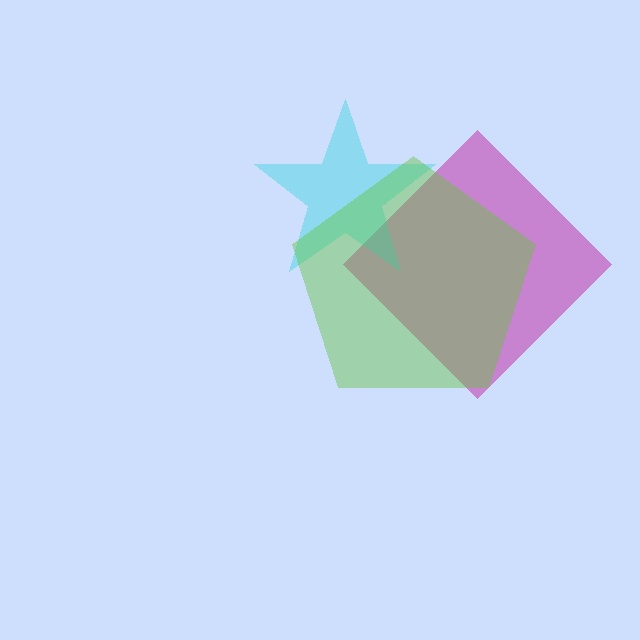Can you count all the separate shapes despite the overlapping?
Yes, there are 3 separate shapes.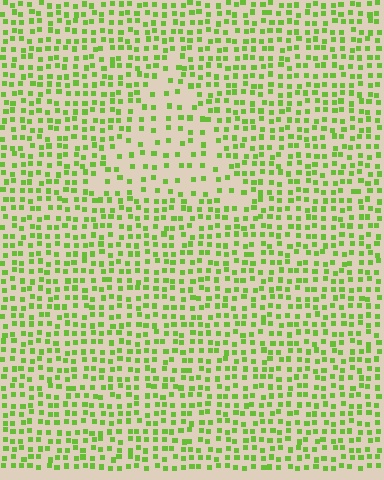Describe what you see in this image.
The image contains small lime elements arranged at two different densities. A triangle-shaped region is visible where the elements are less densely packed than the surrounding area.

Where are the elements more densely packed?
The elements are more densely packed outside the triangle boundary.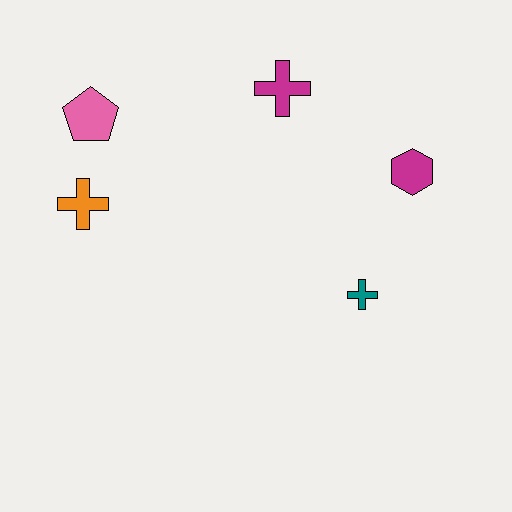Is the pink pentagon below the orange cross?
No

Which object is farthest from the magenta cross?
The orange cross is farthest from the magenta cross.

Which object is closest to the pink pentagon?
The orange cross is closest to the pink pentagon.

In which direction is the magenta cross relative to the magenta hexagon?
The magenta cross is to the left of the magenta hexagon.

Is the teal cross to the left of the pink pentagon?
No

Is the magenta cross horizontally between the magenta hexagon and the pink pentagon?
Yes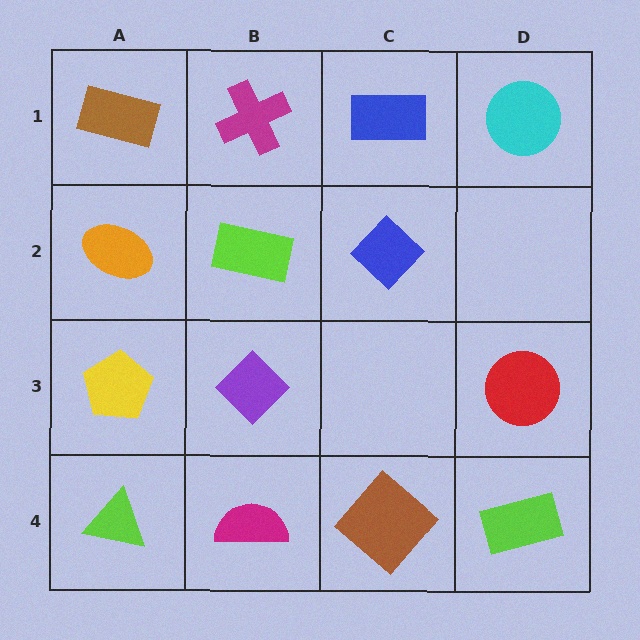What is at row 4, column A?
A lime triangle.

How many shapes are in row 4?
4 shapes.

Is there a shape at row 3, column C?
No, that cell is empty.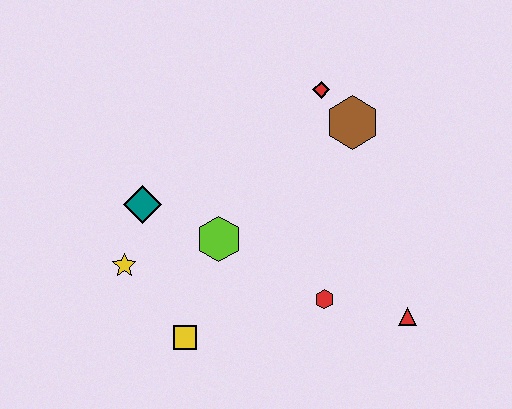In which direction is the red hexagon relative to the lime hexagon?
The red hexagon is to the right of the lime hexagon.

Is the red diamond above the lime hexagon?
Yes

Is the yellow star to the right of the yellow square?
No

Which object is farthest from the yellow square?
The red diamond is farthest from the yellow square.